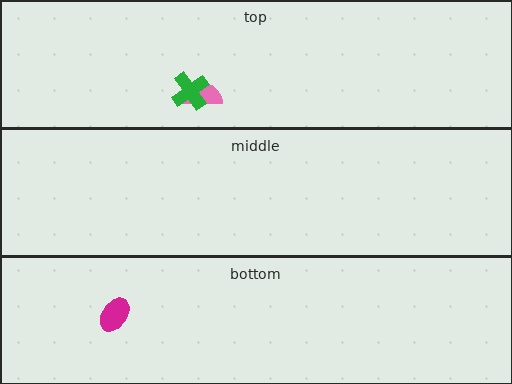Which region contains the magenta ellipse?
The bottom region.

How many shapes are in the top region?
2.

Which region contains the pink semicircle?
The top region.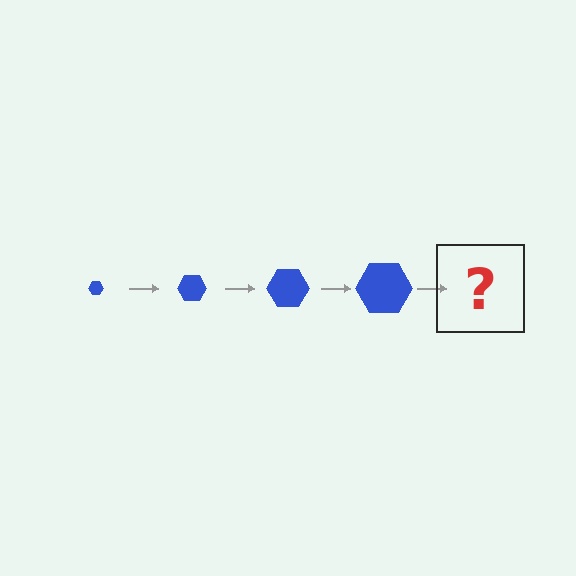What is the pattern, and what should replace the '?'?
The pattern is that the hexagon gets progressively larger each step. The '?' should be a blue hexagon, larger than the previous one.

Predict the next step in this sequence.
The next step is a blue hexagon, larger than the previous one.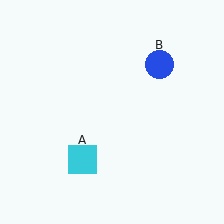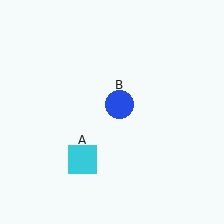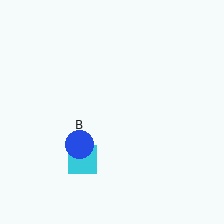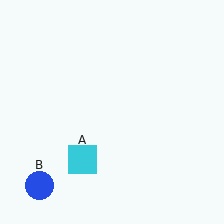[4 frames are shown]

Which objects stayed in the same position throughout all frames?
Cyan square (object A) remained stationary.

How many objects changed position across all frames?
1 object changed position: blue circle (object B).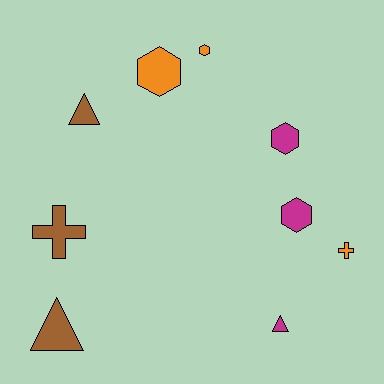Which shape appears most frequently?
Hexagon, with 4 objects.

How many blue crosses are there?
There are no blue crosses.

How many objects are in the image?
There are 9 objects.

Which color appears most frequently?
Magenta, with 3 objects.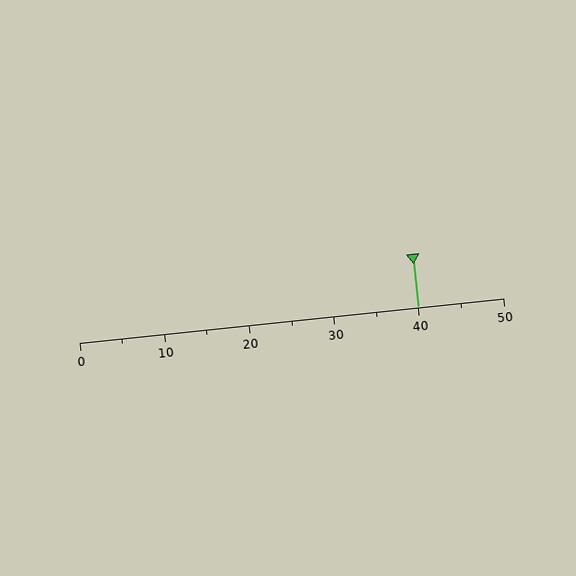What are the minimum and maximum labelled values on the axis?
The axis runs from 0 to 50.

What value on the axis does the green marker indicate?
The marker indicates approximately 40.